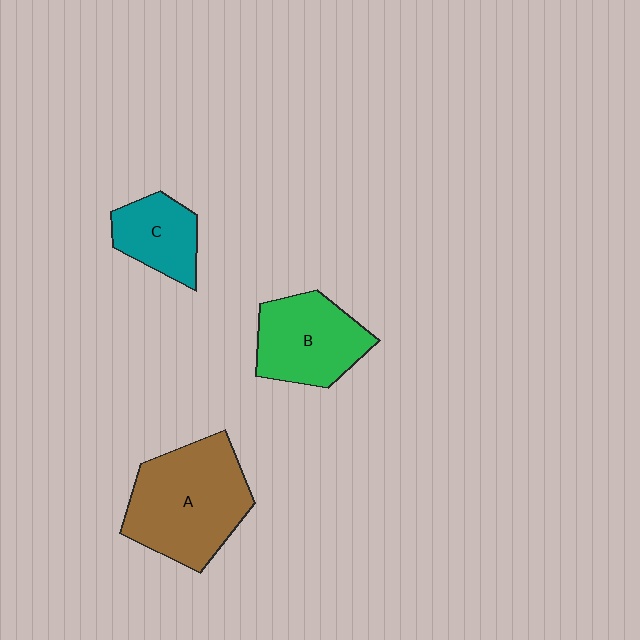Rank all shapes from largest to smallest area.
From largest to smallest: A (brown), B (green), C (teal).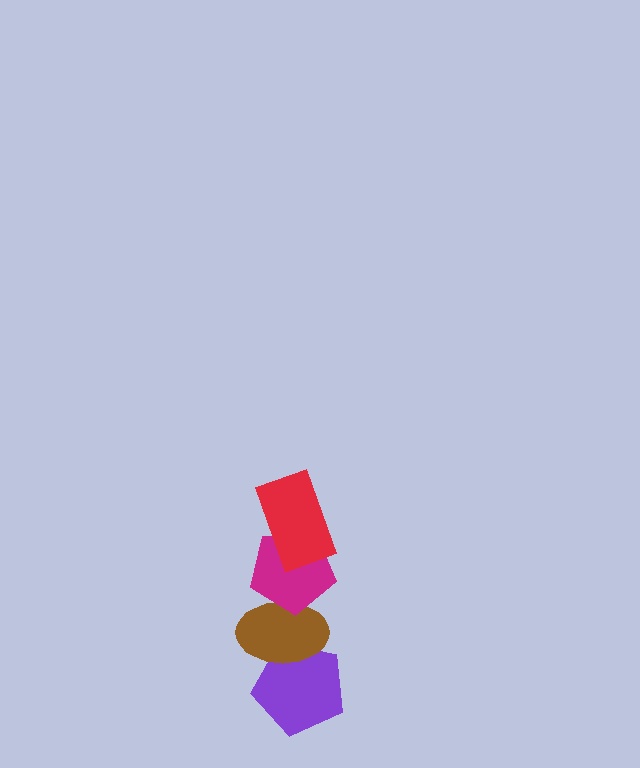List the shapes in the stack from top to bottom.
From top to bottom: the red rectangle, the magenta pentagon, the brown ellipse, the purple pentagon.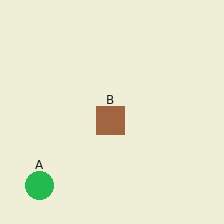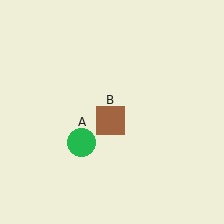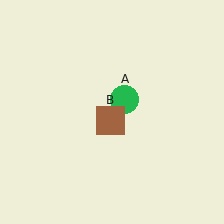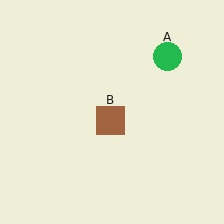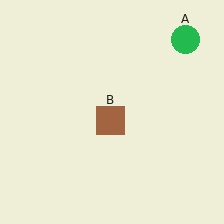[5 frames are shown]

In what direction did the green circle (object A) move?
The green circle (object A) moved up and to the right.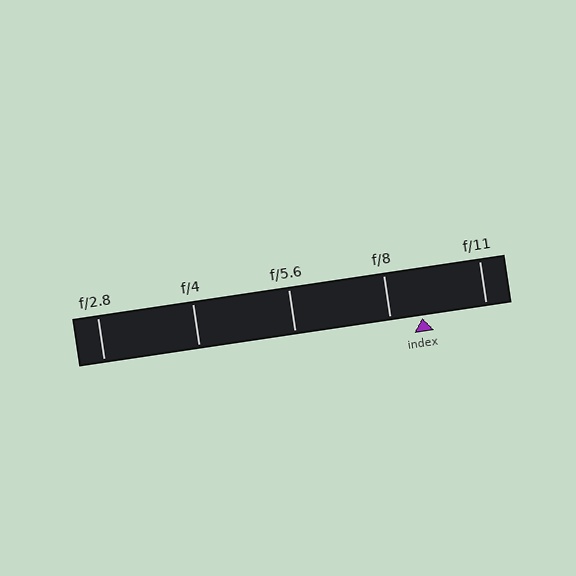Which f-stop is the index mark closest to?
The index mark is closest to f/8.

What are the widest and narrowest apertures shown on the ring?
The widest aperture shown is f/2.8 and the narrowest is f/11.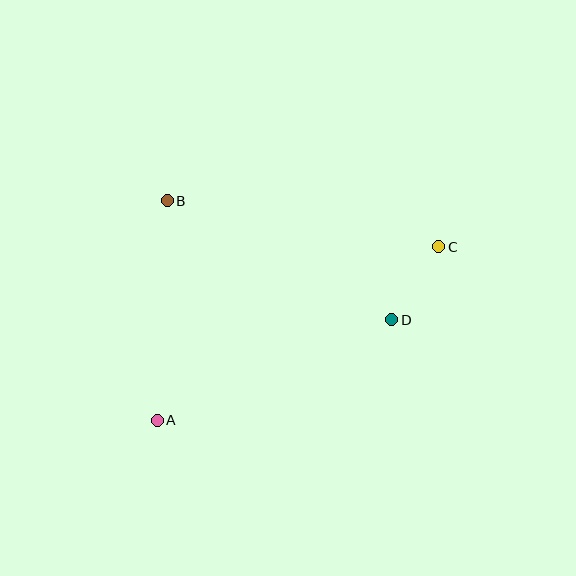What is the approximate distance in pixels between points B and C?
The distance between B and C is approximately 275 pixels.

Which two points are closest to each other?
Points C and D are closest to each other.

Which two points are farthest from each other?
Points A and C are farthest from each other.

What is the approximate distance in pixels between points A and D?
The distance between A and D is approximately 255 pixels.